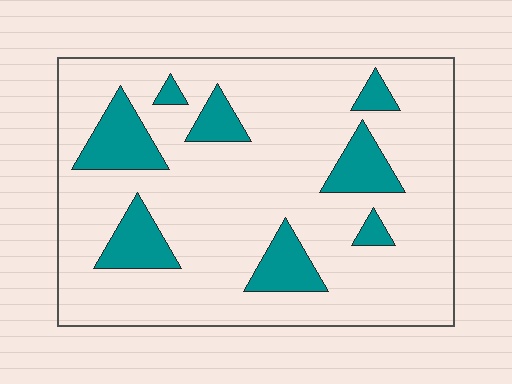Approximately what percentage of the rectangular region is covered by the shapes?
Approximately 20%.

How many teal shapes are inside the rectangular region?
8.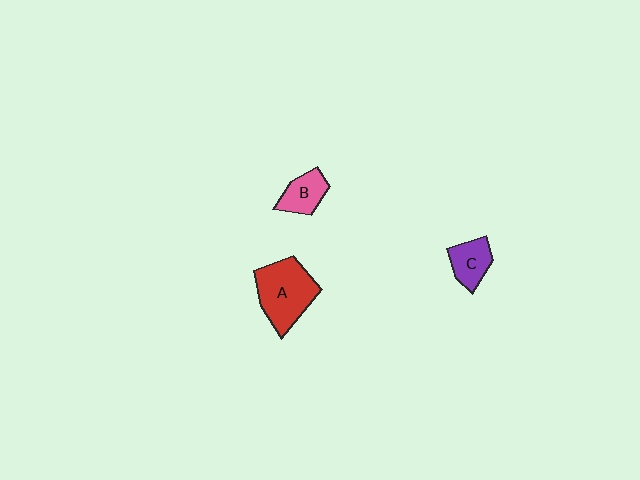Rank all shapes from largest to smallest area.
From largest to smallest: A (red), C (purple), B (pink).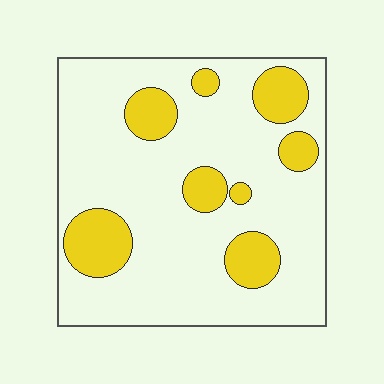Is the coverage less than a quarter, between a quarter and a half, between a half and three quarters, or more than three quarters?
Less than a quarter.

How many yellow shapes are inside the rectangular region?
8.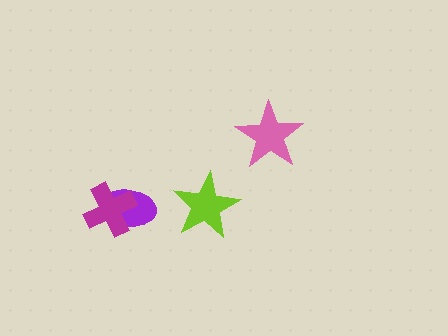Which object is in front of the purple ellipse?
The magenta cross is in front of the purple ellipse.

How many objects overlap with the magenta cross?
1 object overlaps with the magenta cross.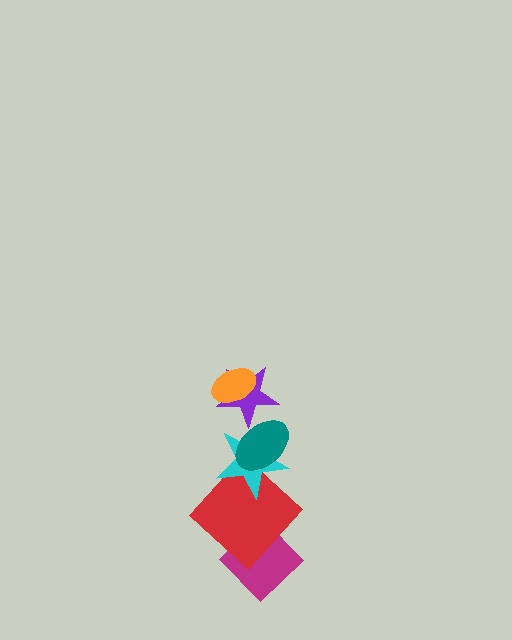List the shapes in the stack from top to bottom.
From top to bottom: the orange ellipse, the purple star, the teal ellipse, the cyan star, the red diamond, the magenta diamond.